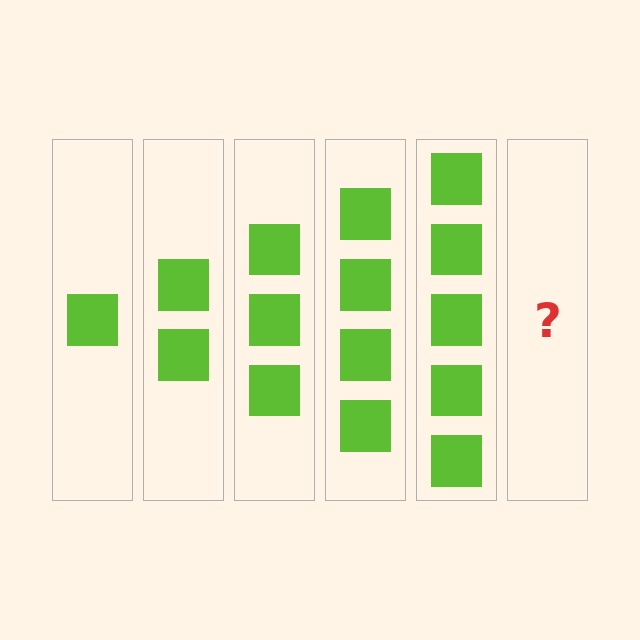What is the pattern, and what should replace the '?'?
The pattern is that each step adds one more square. The '?' should be 6 squares.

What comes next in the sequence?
The next element should be 6 squares.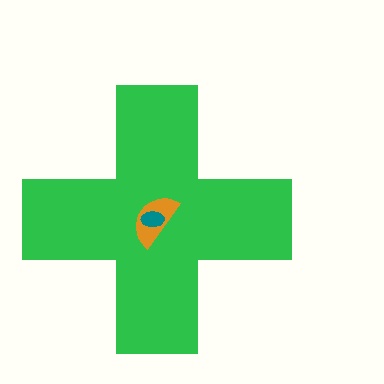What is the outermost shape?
The green cross.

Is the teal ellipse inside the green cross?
Yes.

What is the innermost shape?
The teal ellipse.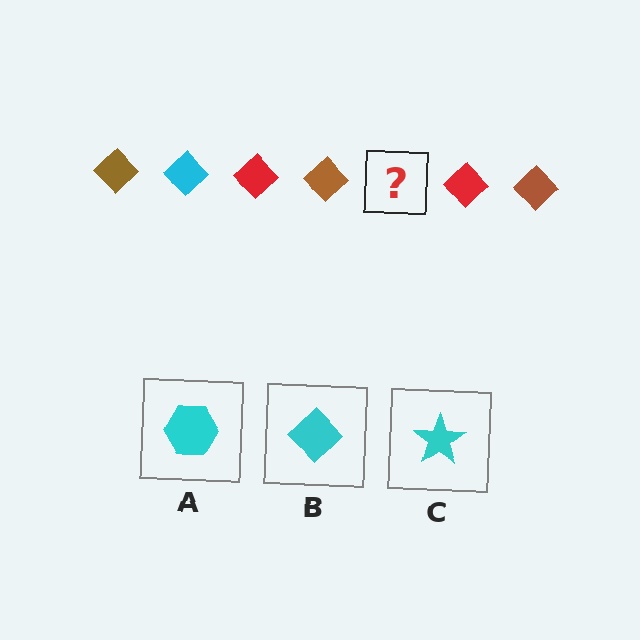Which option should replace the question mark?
Option B.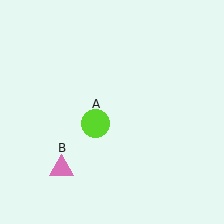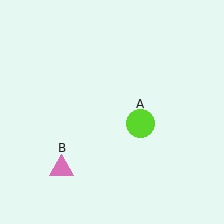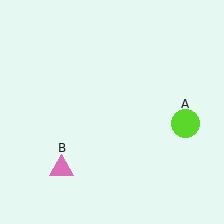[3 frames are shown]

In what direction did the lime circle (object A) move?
The lime circle (object A) moved right.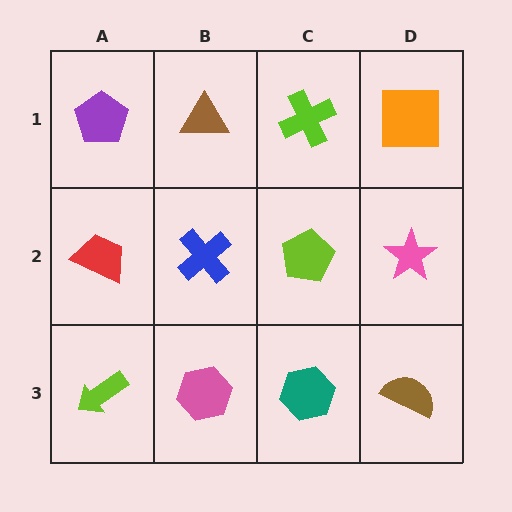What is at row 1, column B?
A brown triangle.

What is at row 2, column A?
A red trapezoid.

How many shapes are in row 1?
4 shapes.